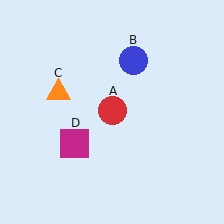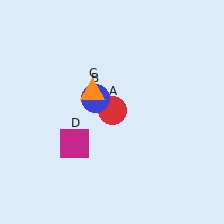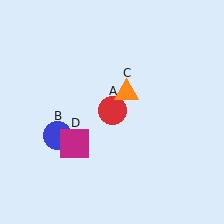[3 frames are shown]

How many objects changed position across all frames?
2 objects changed position: blue circle (object B), orange triangle (object C).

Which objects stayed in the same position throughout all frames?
Red circle (object A) and magenta square (object D) remained stationary.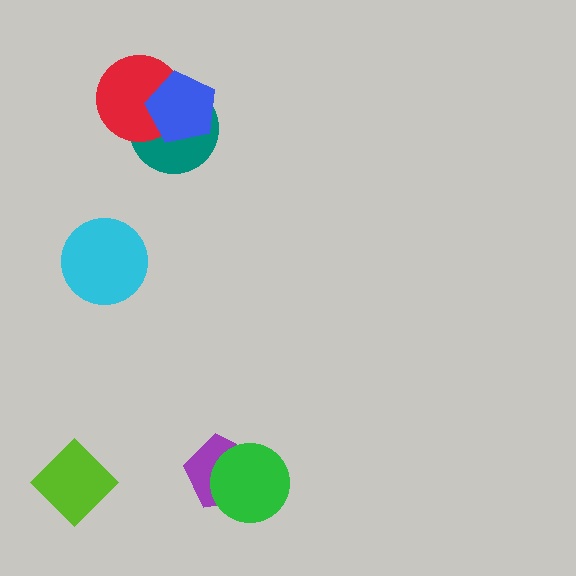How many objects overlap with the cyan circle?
0 objects overlap with the cyan circle.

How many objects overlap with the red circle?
2 objects overlap with the red circle.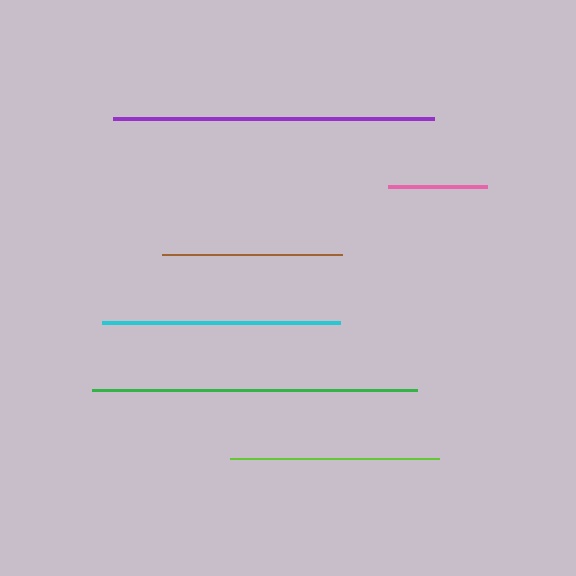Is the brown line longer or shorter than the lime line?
The lime line is longer than the brown line.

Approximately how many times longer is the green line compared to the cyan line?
The green line is approximately 1.4 times the length of the cyan line.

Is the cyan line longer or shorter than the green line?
The green line is longer than the cyan line.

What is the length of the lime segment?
The lime segment is approximately 209 pixels long.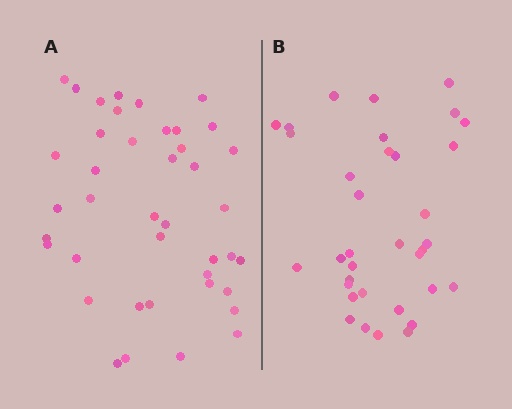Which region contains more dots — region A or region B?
Region A (the left region) has more dots.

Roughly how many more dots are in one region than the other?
Region A has about 6 more dots than region B.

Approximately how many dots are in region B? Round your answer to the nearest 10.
About 40 dots. (The exact count is 35, which rounds to 40.)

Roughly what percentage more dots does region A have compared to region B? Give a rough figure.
About 15% more.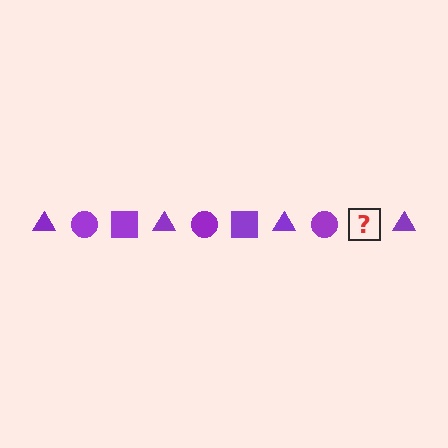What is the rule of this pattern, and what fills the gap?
The rule is that the pattern cycles through triangle, circle, square shapes in purple. The gap should be filled with a purple square.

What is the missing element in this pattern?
The missing element is a purple square.